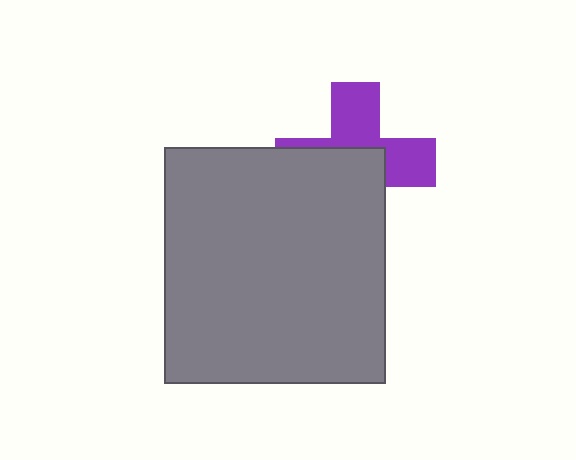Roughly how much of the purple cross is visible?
About half of it is visible (roughly 47%).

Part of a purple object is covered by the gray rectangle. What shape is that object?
It is a cross.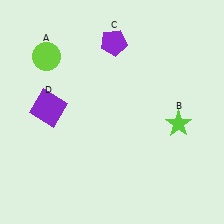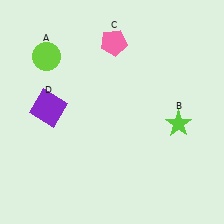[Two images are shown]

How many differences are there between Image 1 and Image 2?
There is 1 difference between the two images.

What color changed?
The pentagon (C) changed from purple in Image 1 to pink in Image 2.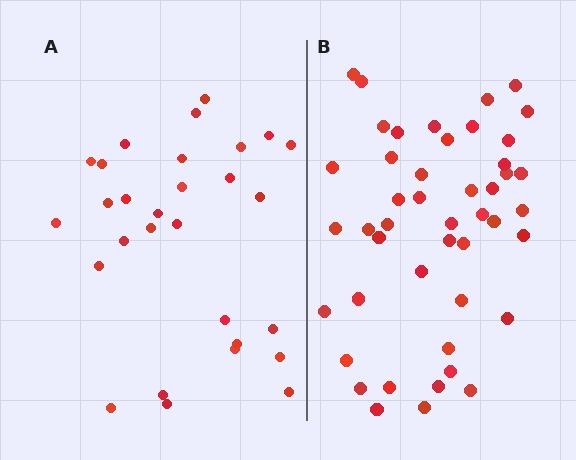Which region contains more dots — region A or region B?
Region B (the right region) has more dots.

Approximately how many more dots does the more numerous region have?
Region B has approximately 15 more dots than region A.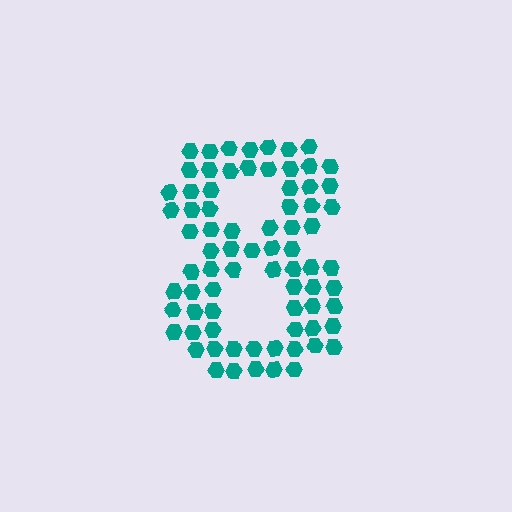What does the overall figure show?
The overall figure shows the digit 8.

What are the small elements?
The small elements are hexagons.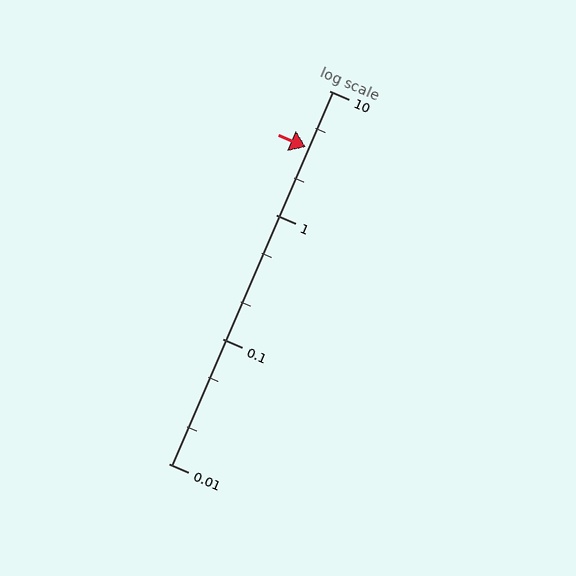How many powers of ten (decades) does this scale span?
The scale spans 3 decades, from 0.01 to 10.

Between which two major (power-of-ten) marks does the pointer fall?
The pointer is between 1 and 10.